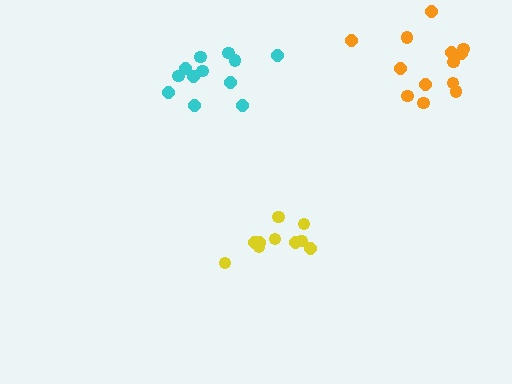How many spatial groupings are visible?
There are 3 spatial groupings.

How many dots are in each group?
Group 1: 10 dots, Group 2: 12 dots, Group 3: 13 dots (35 total).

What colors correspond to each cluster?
The clusters are colored: yellow, cyan, orange.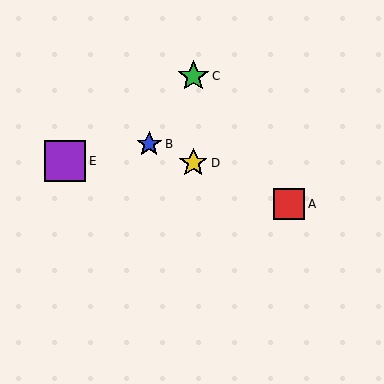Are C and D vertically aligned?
Yes, both are at x≈193.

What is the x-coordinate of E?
Object E is at x≈65.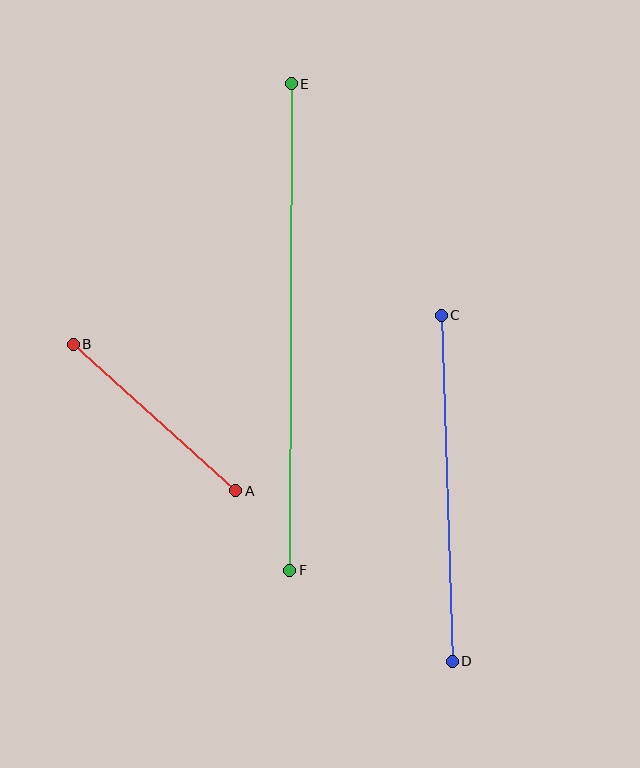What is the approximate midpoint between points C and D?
The midpoint is at approximately (447, 488) pixels.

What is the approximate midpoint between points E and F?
The midpoint is at approximately (290, 327) pixels.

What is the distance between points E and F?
The distance is approximately 487 pixels.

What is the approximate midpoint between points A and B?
The midpoint is at approximately (154, 418) pixels.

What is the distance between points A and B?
The distance is approximately 219 pixels.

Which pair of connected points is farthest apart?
Points E and F are farthest apart.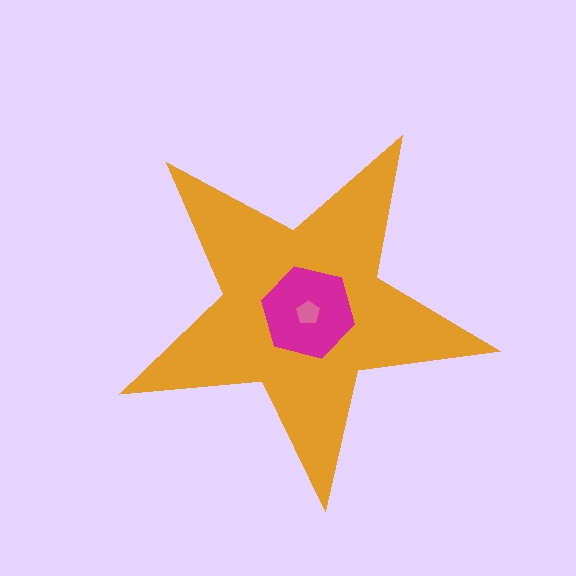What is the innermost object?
The pink pentagon.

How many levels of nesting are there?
3.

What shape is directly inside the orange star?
The magenta hexagon.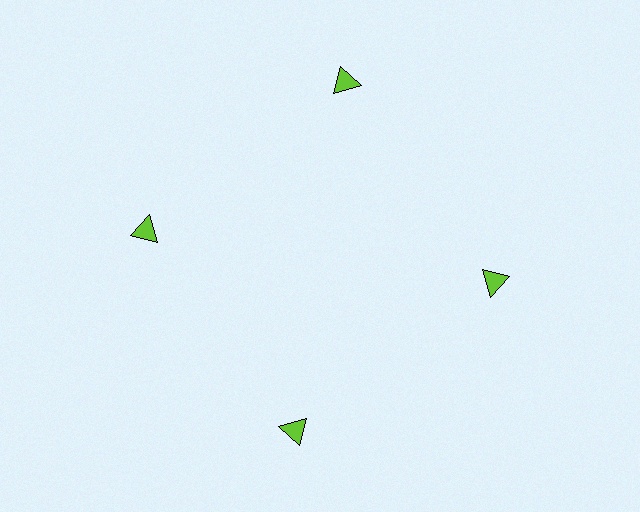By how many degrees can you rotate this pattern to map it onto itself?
The pattern maps onto itself every 90 degrees of rotation.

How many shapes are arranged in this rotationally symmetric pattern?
There are 4 shapes, arranged in 4 groups of 1.